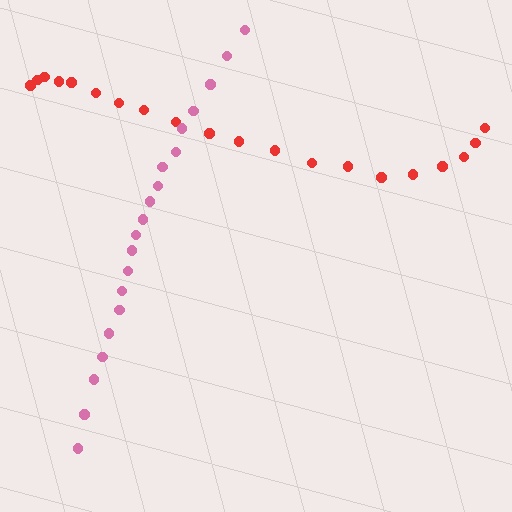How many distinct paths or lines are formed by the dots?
There are 2 distinct paths.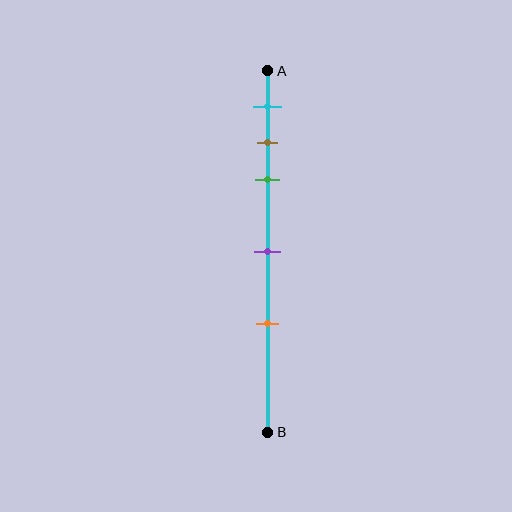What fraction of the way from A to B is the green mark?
The green mark is approximately 30% (0.3) of the way from A to B.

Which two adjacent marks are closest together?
The brown and green marks are the closest adjacent pair.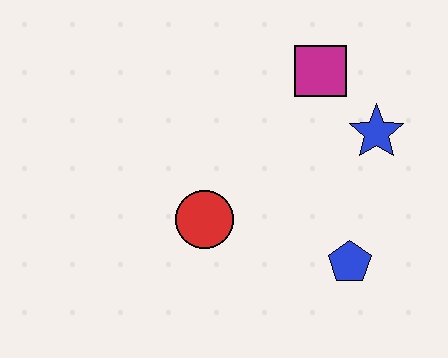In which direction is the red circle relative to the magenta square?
The red circle is below the magenta square.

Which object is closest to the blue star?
The magenta square is closest to the blue star.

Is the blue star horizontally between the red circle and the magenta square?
No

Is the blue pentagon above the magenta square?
No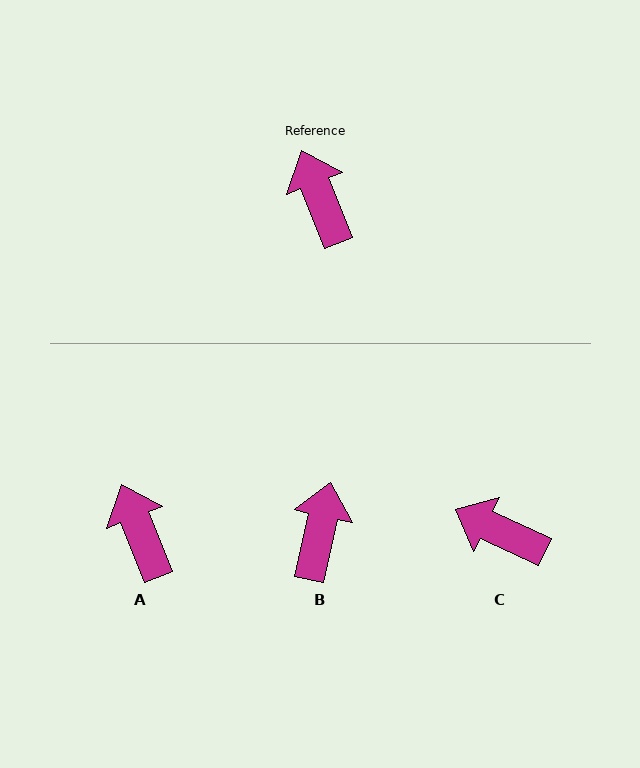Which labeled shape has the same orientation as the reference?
A.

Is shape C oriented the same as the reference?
No, it is off by about 43 degrees.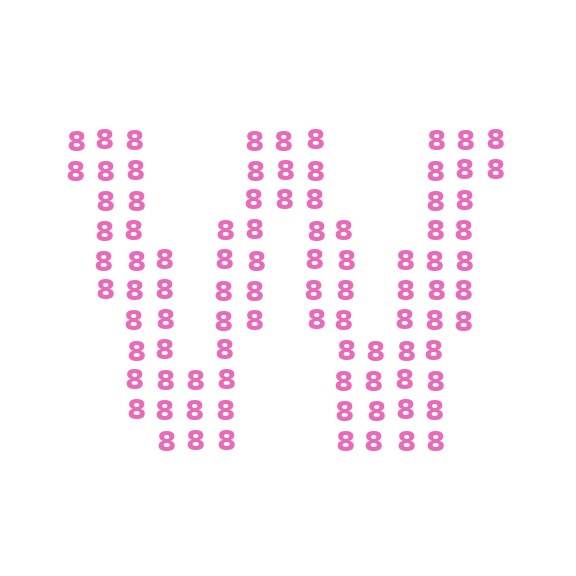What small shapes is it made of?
It is made of small digit 8's.